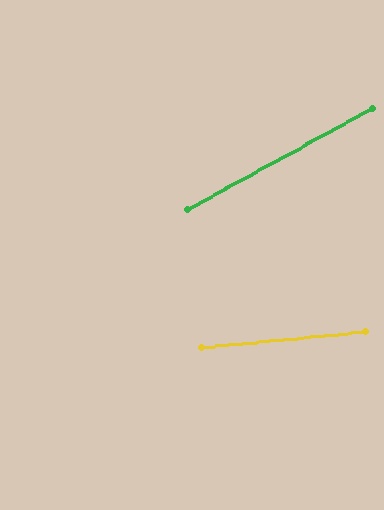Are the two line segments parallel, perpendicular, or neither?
Neither parallel nor perpendicular — they differ by about 23°.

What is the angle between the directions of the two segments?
Approximately 23 degrees.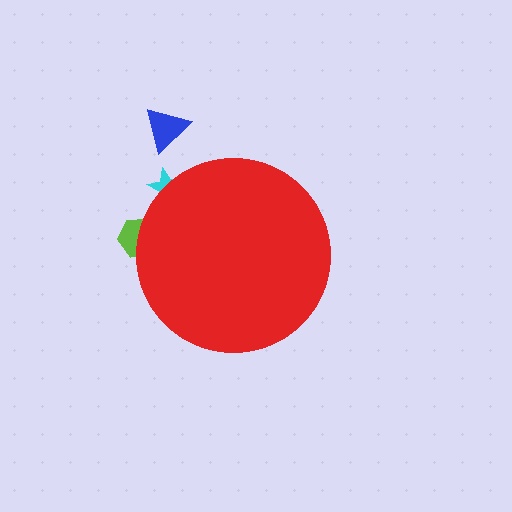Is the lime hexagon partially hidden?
Yes, the lime hexagon is partially hidden behind the red circle.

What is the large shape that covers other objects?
A red circle.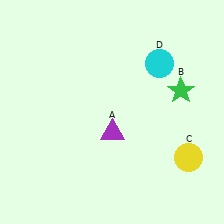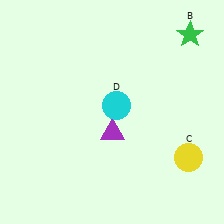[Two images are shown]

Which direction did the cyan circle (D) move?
The cyan circle (D) moved left.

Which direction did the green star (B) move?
The green star (B) moved up.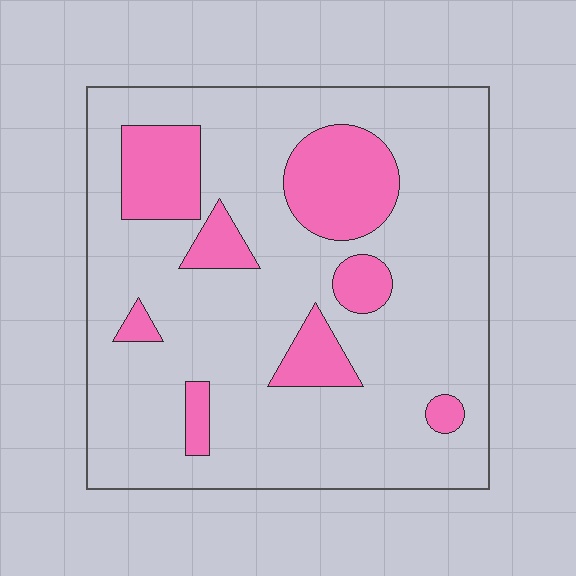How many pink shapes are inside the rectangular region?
8.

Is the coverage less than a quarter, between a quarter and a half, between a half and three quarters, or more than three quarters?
Less than a quarter.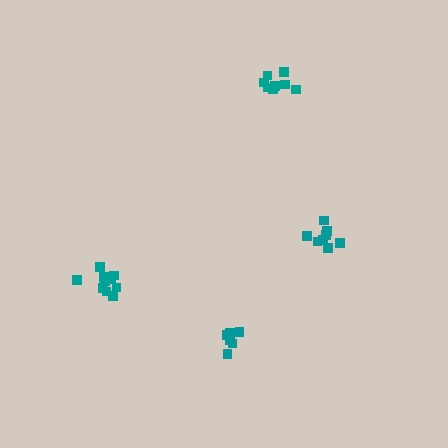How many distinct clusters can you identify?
There are 4 distinct clusters.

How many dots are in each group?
Group 1: 8 dots, Group 2: 8 dots, Group 3: 11 dots, Group 4: 7 dots (34 total).